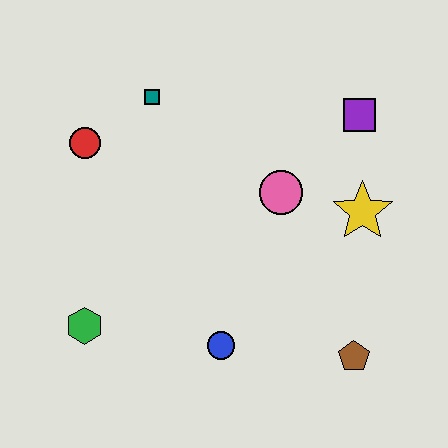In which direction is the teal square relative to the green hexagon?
The teal square is above the green hexagon.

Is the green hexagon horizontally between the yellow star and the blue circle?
No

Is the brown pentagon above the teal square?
No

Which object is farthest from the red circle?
The brown pentagon is farthest from the red circle.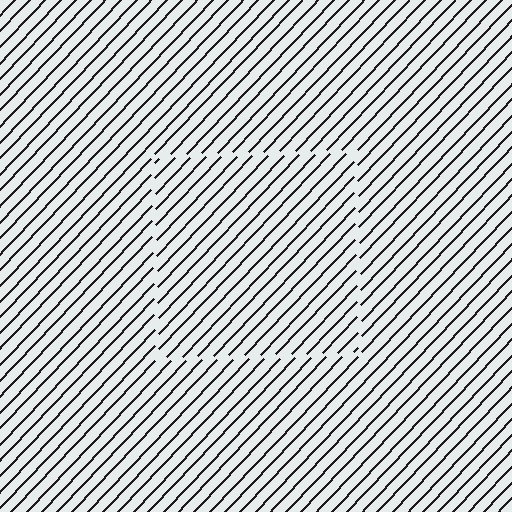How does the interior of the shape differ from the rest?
The interior of the shape contains the same grating, shifted by half a period — the contour is defined by the phase discontinuity where line-ends from the inner and outer gratings abut.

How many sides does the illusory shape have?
4 sides — the line-ends trace a square.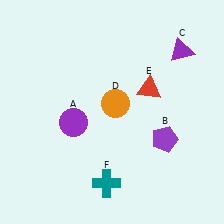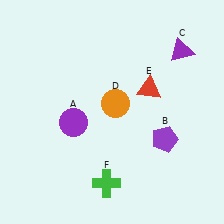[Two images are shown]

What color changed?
The cross (F) changed from teal in Image 1 to green in Image 2.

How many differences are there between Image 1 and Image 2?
There is 1 difference between the two images.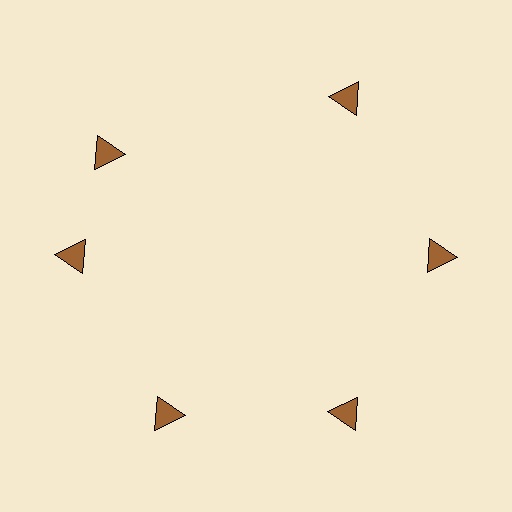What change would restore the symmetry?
The symmetry would be restored by rotating it back into even spacing with its neighbors so that all 6 triangles sit at equal angles and equal distance from the center.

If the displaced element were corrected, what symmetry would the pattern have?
It would have 6-fold rotational symmetry — the pattern would map onto itself every 60 degrees.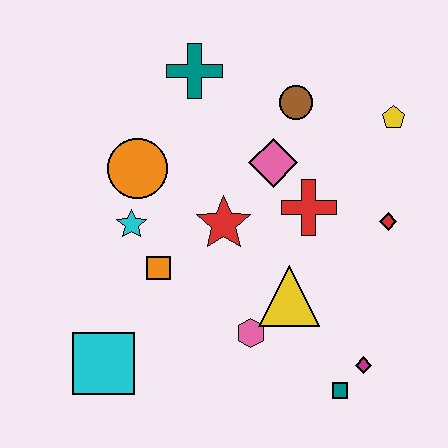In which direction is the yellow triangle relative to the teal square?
The yellow triangle is above the teal square.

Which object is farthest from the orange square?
The yellow pentagon is farthest from the orange square.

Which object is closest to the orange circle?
The cyan star is closest to the orange circle.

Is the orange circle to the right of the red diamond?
No